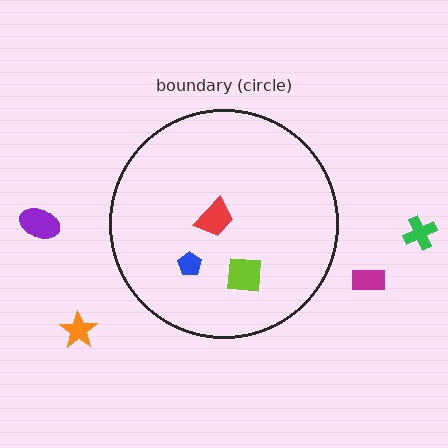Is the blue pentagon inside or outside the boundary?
Inside.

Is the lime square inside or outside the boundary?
Inside.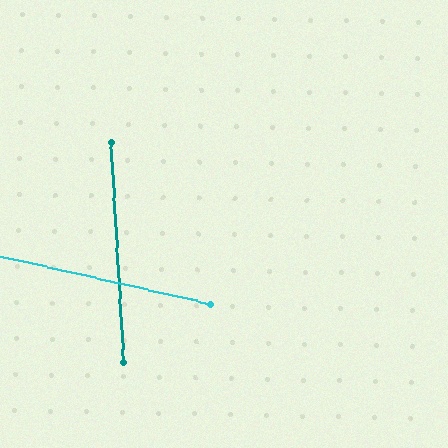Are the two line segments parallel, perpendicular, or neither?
Neither parallel nor perpendicular — they differ by about 74°.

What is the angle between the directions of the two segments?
Approximately 74 degrees.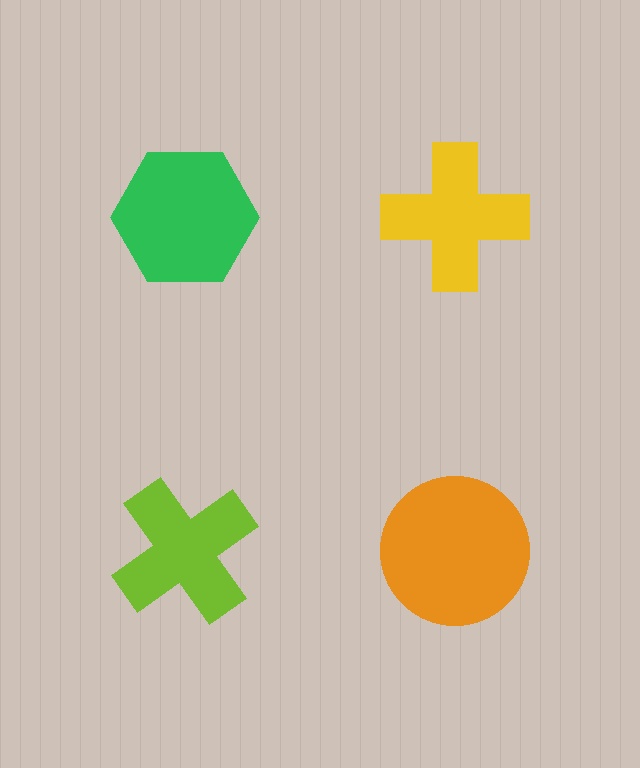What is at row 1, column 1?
A green hexagon.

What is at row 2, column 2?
An orange circle.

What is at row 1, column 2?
A yellow cross.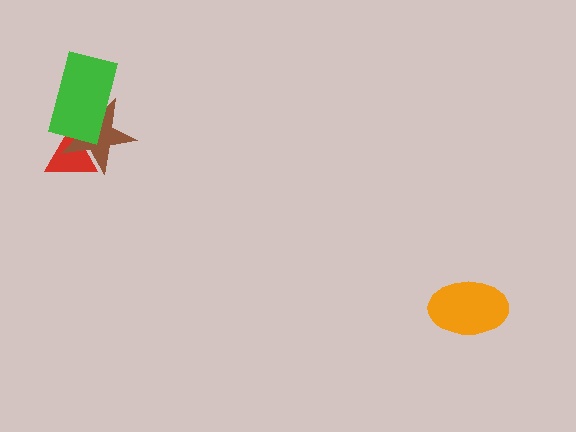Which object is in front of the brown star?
The green rectangle is in front of the brown star.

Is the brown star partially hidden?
Yes, it is partially covered by another shape.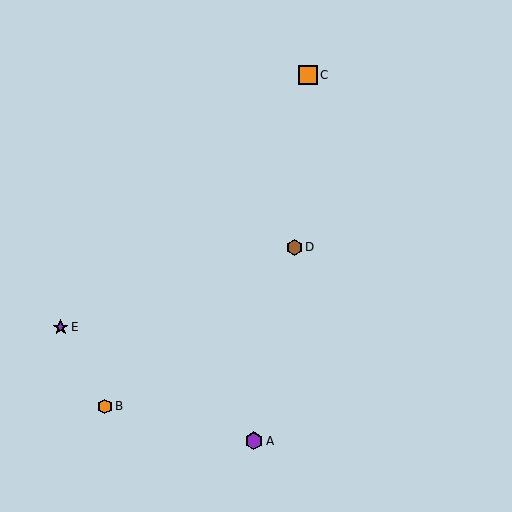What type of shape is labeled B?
Shape B is an orange hexagon.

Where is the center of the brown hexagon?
The center of the brown hexagon is at (294, 247).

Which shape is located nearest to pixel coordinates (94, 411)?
The orange hexagon (labeled B) at (105, 406) is nearest to that location.